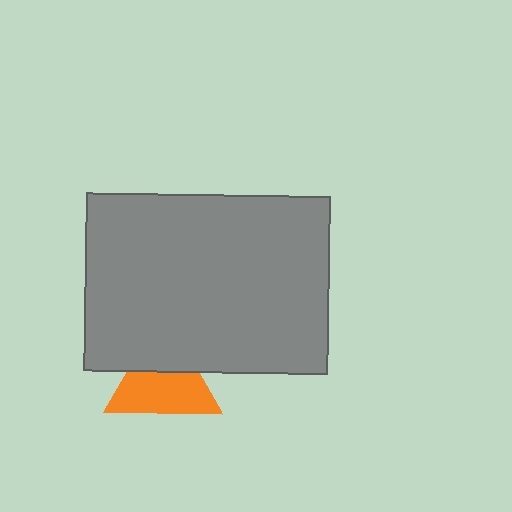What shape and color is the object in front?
The object in front is a gray rectangle.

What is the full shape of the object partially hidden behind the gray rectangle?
The partially hidden object is an orange triangle.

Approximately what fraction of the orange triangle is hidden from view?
Roughly 36% of the orange triangle is hidden behind the gray rectangle.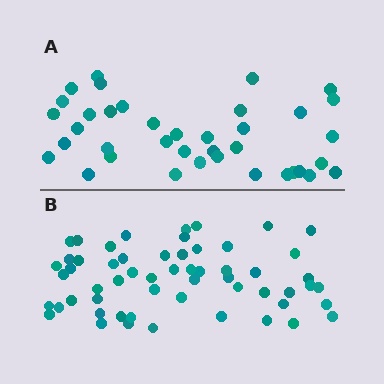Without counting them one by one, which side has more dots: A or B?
Region B (the bottom region) has more dots.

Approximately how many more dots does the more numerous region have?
Region B has approximately 20 more dots than region A.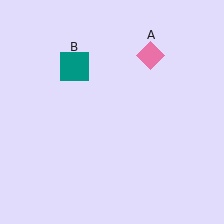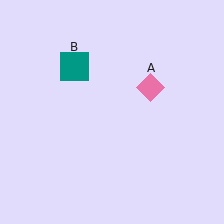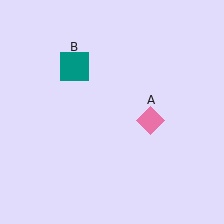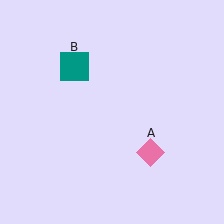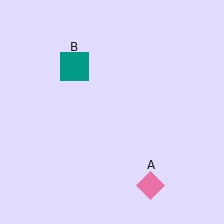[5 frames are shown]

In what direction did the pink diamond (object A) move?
The pink diamond (object A) moved down.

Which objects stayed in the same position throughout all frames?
Teal square (object B) remained stationary.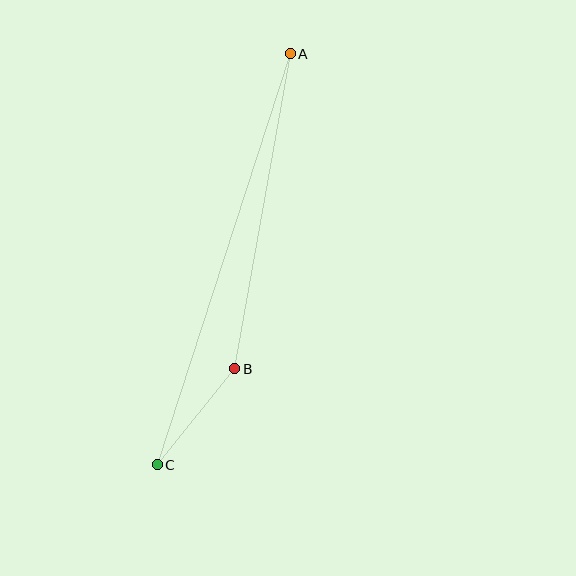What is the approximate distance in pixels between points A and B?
The distance between A and B is approximately 320 pixels.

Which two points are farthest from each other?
Points A and C are farthest from each other.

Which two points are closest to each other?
Points B and C are closest to each other.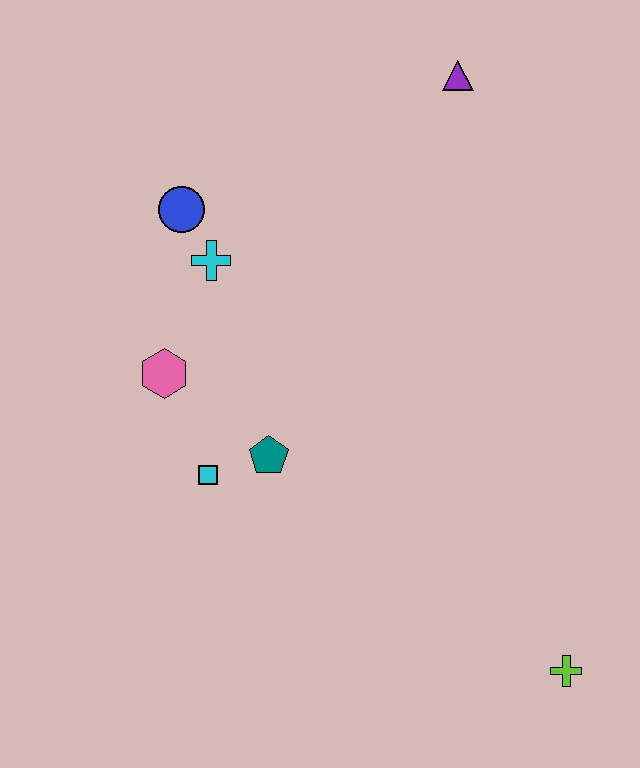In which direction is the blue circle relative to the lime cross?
The blue circle is above the lime cross.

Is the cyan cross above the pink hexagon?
Yes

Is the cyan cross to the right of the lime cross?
No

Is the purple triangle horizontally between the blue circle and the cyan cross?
No